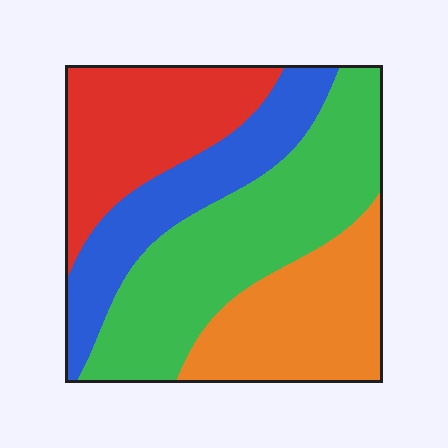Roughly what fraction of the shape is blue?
Blue takes up about one fifth (1/5) of the shape.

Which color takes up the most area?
Green, at roughly 35%.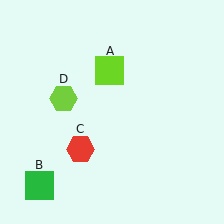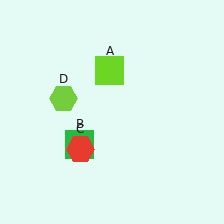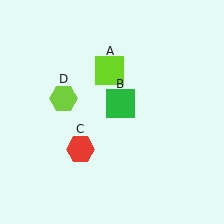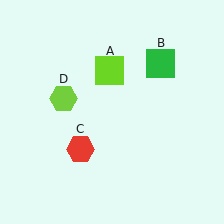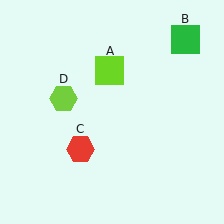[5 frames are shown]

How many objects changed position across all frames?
1 object changed position: green square (object B).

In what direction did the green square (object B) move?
The green square (object B) moved up and to the right.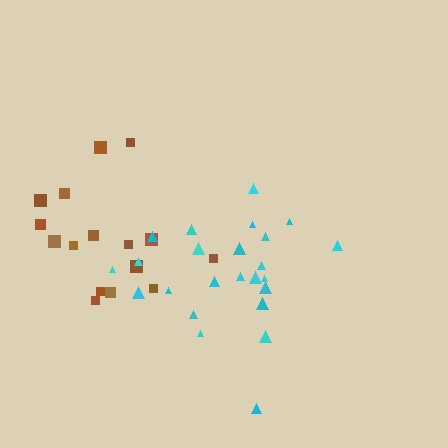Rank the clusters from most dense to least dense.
cyan, brown.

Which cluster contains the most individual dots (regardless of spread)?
Cyan (24).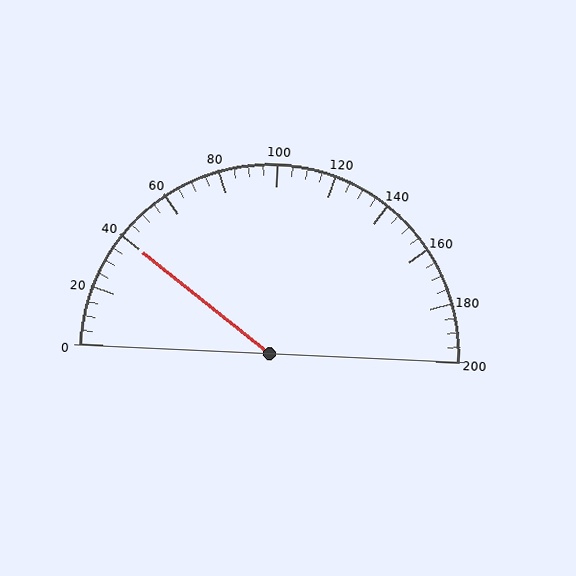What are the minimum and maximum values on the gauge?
The gauge ranges from 0 to 200.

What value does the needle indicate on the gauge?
The needle indicates approximately 40.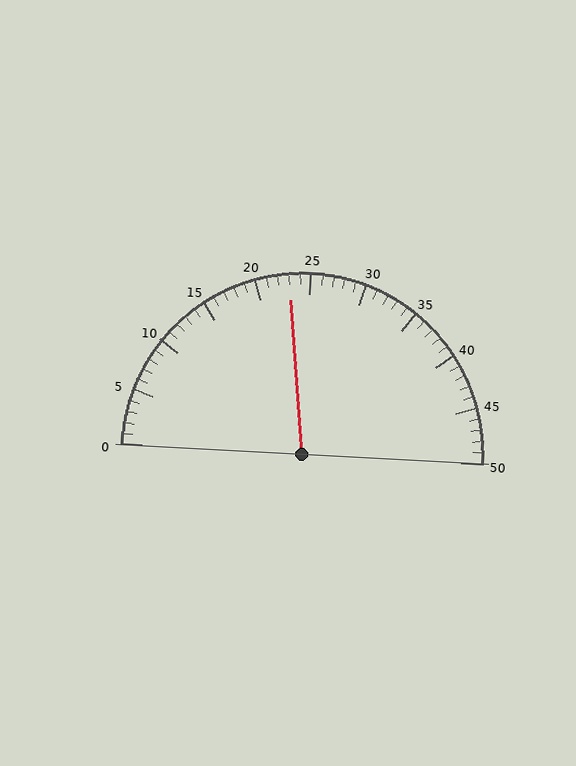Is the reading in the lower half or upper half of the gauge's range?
The reading is in the lower half of the range (0 to 50).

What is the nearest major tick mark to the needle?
The nearest major tick mark is 25.